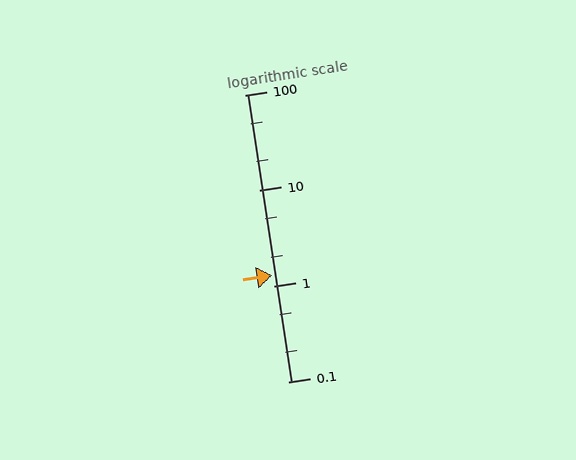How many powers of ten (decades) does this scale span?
The scale spans 3 decades, from 0.1 to 100.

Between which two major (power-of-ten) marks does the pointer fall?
The pointer is between 1 and 10.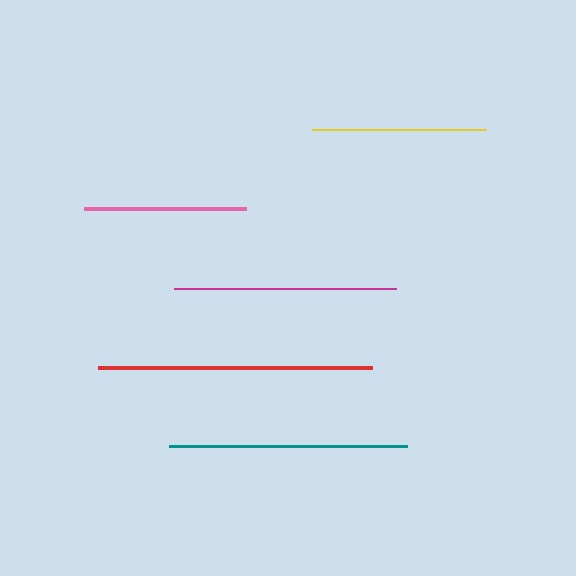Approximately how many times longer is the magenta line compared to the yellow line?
The magenta line is approximately 1.3 times the length of the yellow line.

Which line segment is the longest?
The red line is the longest at approximately 274 pixels.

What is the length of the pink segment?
The pink segment is approximately 162 pixels long.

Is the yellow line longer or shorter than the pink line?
The yellow line is longer than the pink line.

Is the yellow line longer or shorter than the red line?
The red line is longer than the yellow line.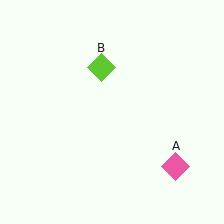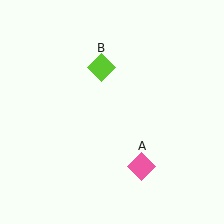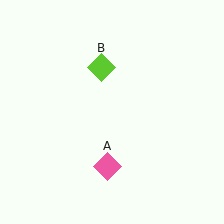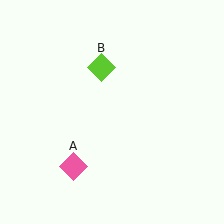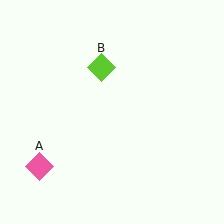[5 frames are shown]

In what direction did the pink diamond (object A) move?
The pink diamond (object A) moved left.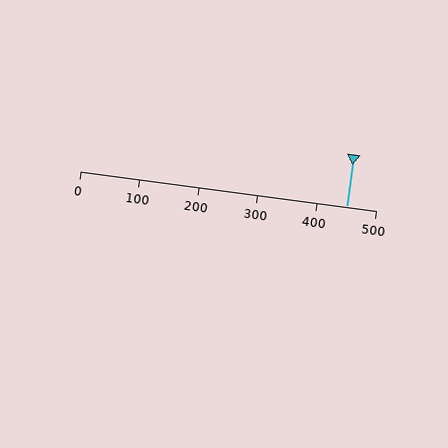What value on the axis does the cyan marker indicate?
The marker indicates approximately 450.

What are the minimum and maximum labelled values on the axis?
The axis runs from 0 to 500.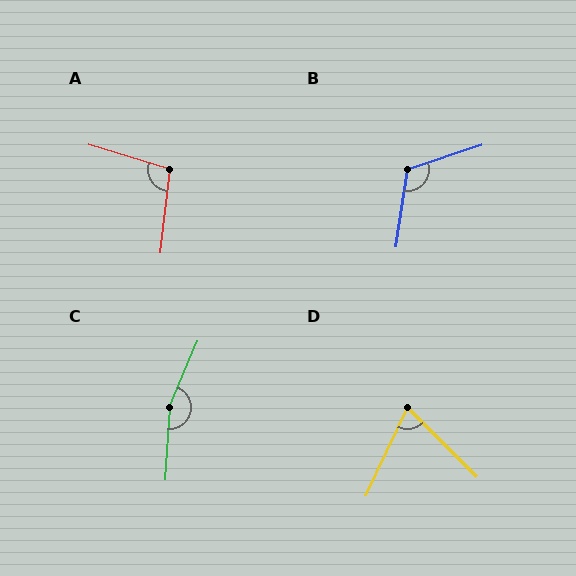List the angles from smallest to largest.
D (70°), A (100°), B (116°), C (160°).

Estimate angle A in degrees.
Approximately 100 degrees.